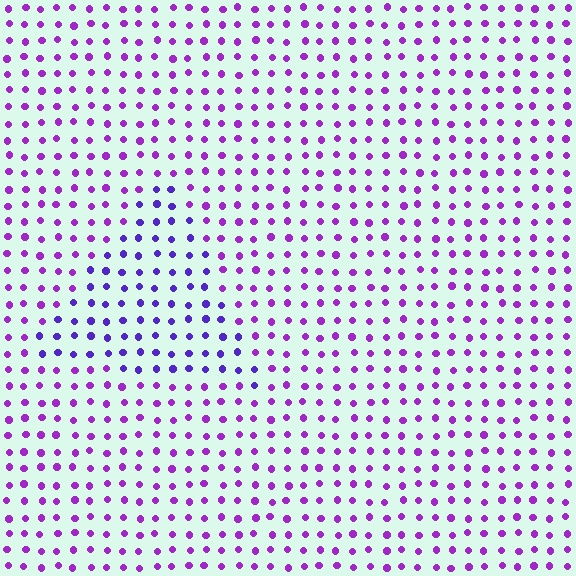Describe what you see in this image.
The image is filled with small purple elements in a uniform arrangement. A triangle-shaped region is visible where the elements are tinted to a slightly different hue, forming a subtle color boundary.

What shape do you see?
I see a triangle.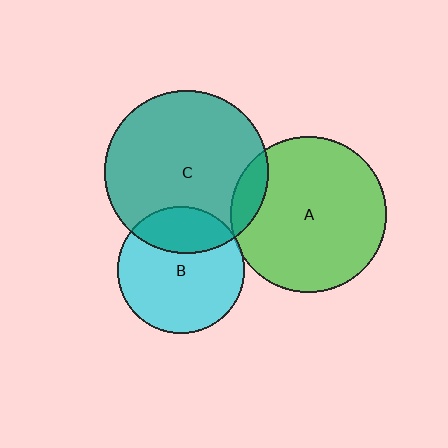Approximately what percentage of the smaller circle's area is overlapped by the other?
Approximately 5%.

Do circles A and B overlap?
Yes.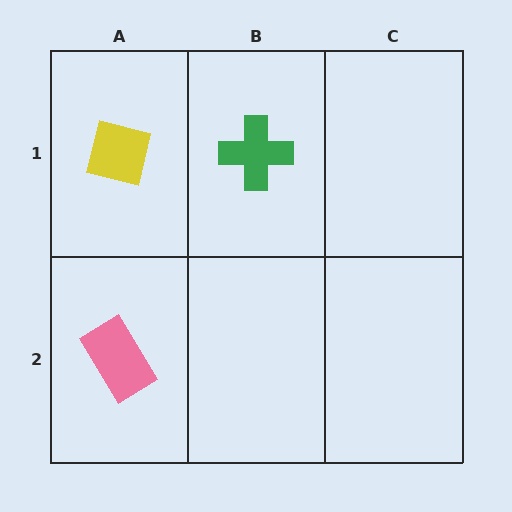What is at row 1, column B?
A green cross.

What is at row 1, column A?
A yellow square.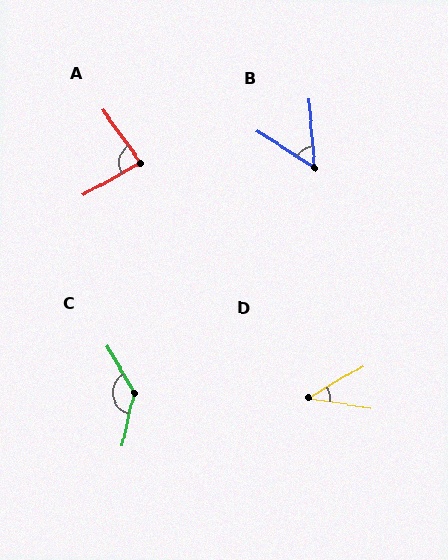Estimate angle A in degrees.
Approximately 84 degrees.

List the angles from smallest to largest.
D (39°), B (52°), A (84°), C (137°).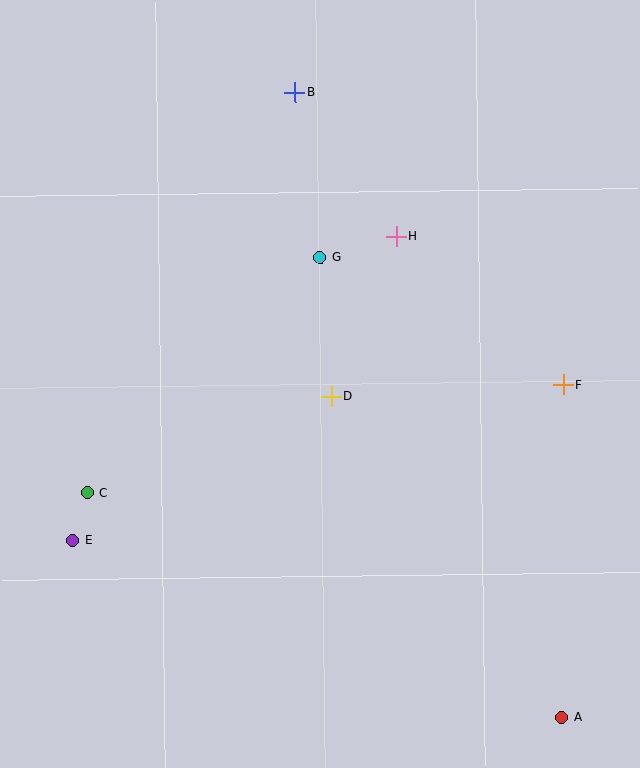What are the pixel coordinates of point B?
Point B is at (295, 92).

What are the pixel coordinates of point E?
Point E is at (73, 541).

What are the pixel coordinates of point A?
Point A is at (562, 717).